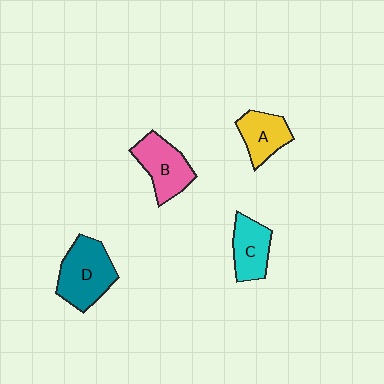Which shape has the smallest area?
Shape A (yellow).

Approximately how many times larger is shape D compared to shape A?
Approximately 1.5 times.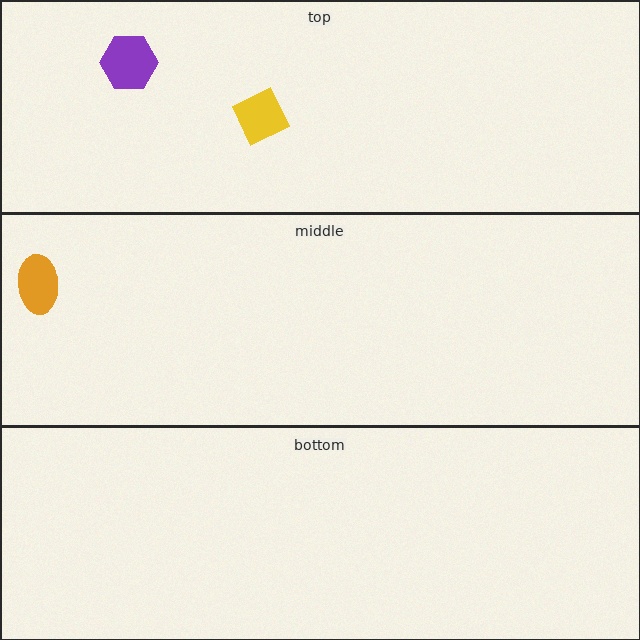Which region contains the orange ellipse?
The middle region.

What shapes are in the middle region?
The orange ellipse.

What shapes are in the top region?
The yellow diamond, the purple hexagon.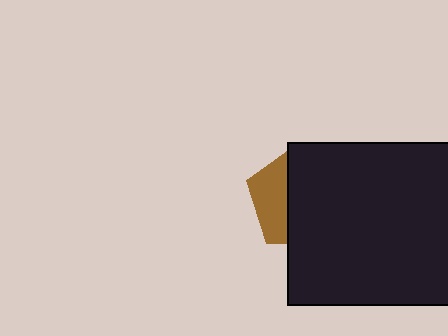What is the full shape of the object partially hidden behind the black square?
The partially hidden object is a brown pentagon.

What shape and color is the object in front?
The object in front is a black square.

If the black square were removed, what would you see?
You would see the complete brown pentagon.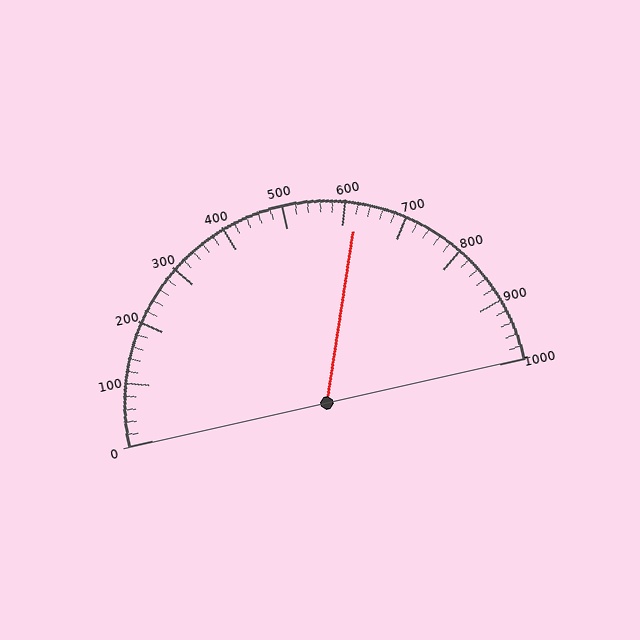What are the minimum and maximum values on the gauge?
The gauge ranges from 0 to 1000.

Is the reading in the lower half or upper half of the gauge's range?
The reading is in the upper half of the range (0 to 1000).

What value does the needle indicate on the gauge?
The needle indicates approximately 620.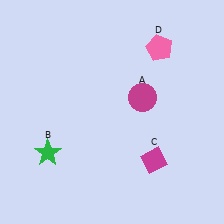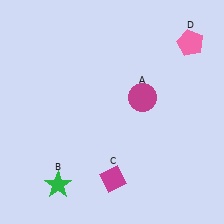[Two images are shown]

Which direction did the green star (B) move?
The green star (B) moved down.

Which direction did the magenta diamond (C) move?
The magenta diamond (C) moved left.